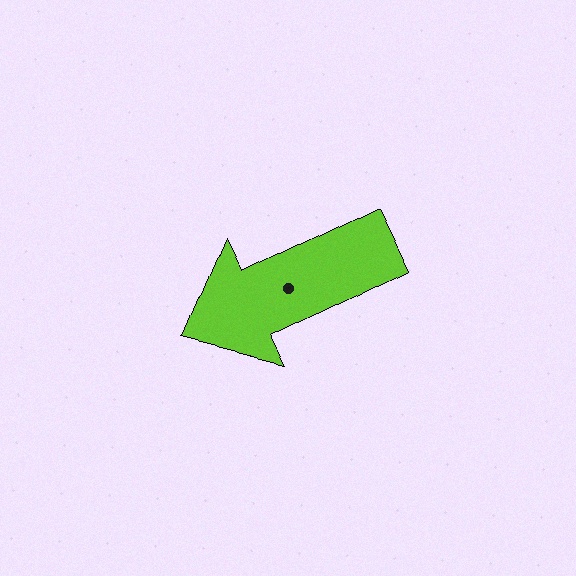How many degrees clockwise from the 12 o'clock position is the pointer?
Approximately 243 degrees.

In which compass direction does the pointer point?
Southwest.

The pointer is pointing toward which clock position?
Roughly 8 o'clock.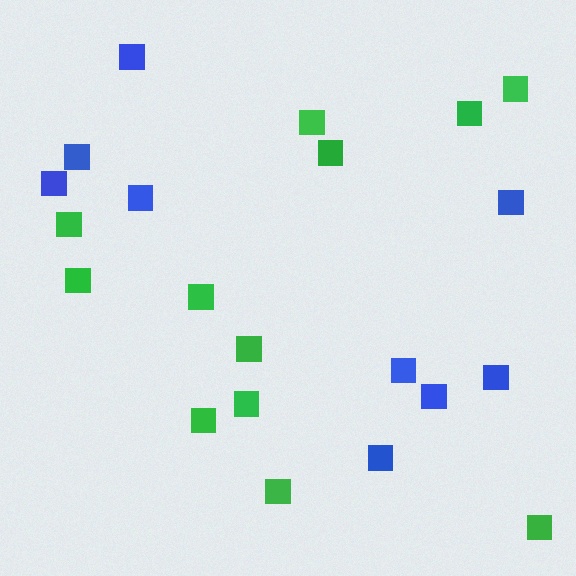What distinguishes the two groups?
There are 2 groups: one group of green squares (12) and one group of blue squares (9).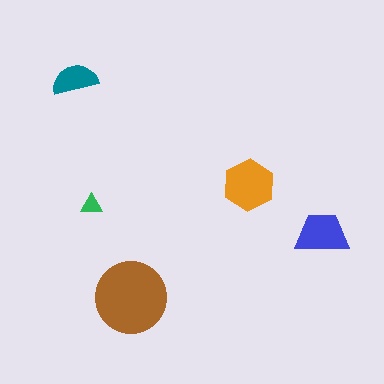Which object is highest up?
The teal semicircle is topmost.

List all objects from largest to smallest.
The brown circle, the orange hexagon, the blue trapezoid, the teal semicircle, the green triangle.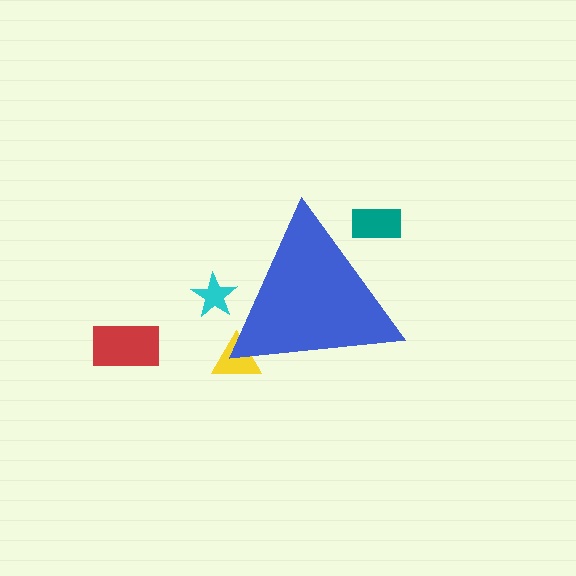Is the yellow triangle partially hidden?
Yes, the yellow triangle is partially hidden behind the blue triangle.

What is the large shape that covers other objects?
A blue triangle.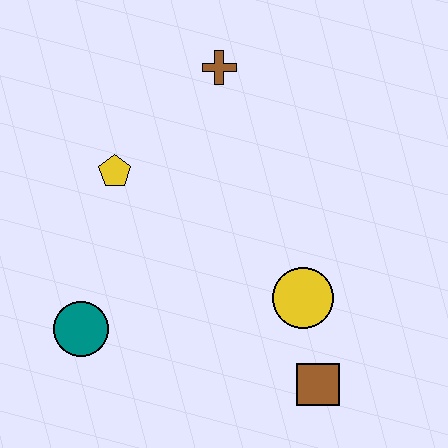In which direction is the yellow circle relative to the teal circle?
The yellow circle is to the right of the teal circle.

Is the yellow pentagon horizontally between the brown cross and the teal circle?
Yes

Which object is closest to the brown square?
The yellow circle is closest to the brown square.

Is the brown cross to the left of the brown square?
Yes